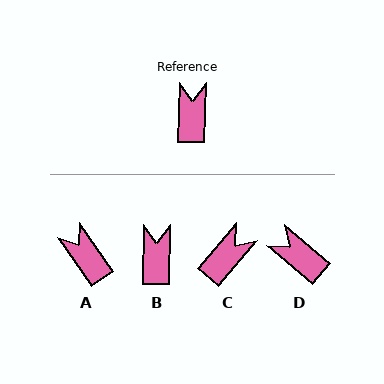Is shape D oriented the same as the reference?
No, it is off by about 51 degrees.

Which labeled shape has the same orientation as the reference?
B.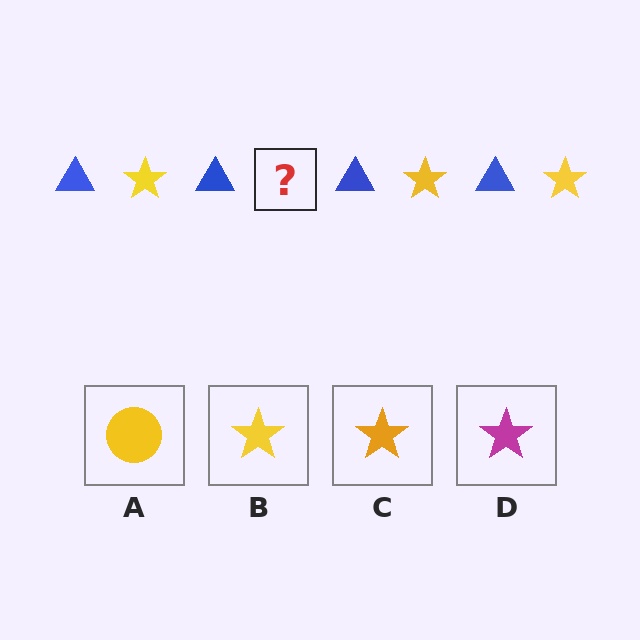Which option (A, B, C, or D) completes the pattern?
B.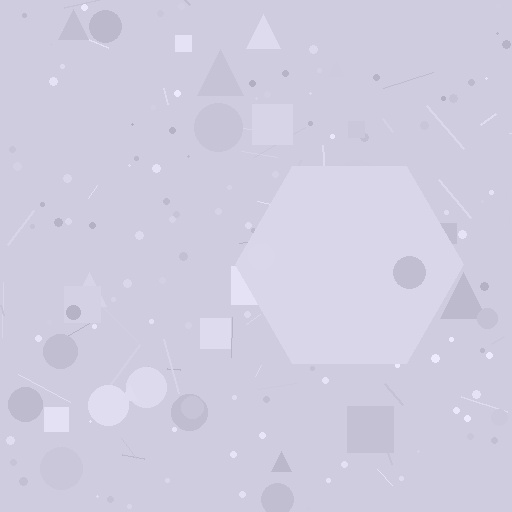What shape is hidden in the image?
A hexagon is hidden in the image.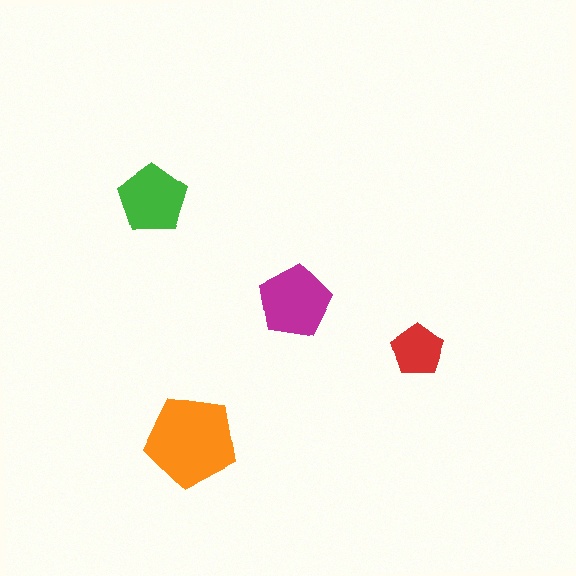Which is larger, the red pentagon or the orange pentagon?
The orange one.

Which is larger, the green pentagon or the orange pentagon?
The orange one.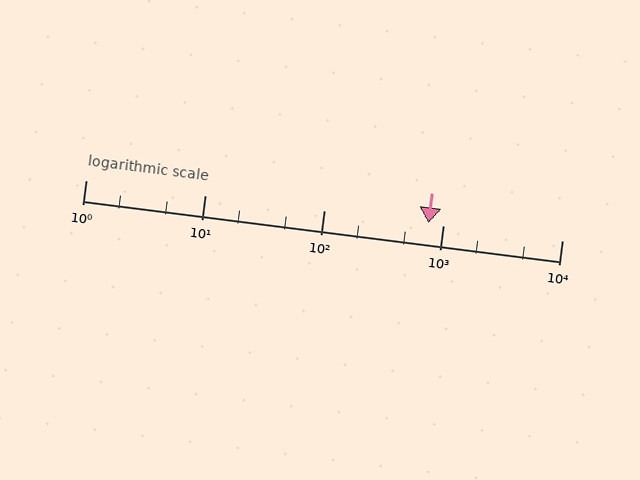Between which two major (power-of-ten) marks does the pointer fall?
The pointer is between 100 and 1000.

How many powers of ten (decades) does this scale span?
The scale spans 4 decades, from 1 to 10000.